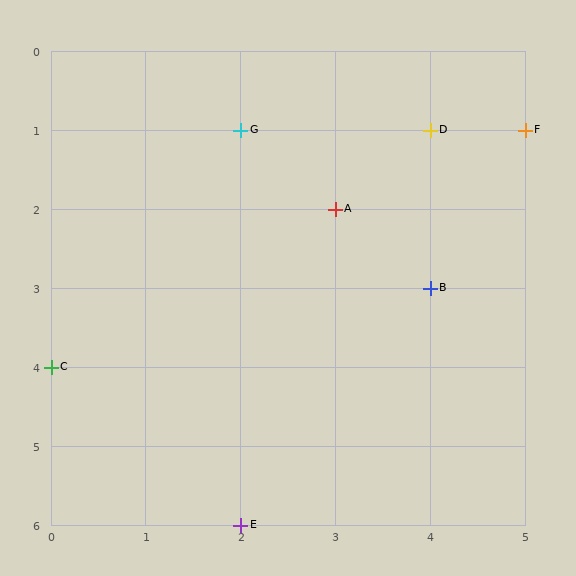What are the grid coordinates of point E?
Point E is at grid coordinates (2, 6).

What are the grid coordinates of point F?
Point F is at grid coordinates (5, 1).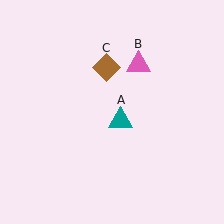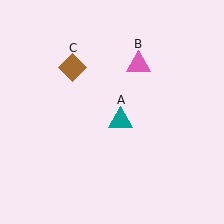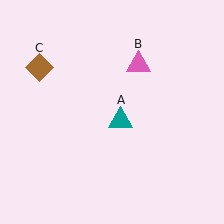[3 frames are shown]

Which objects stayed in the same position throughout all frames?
Teal triangle (object A) and pink triangle (object B) remained stationary.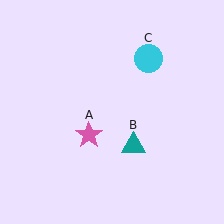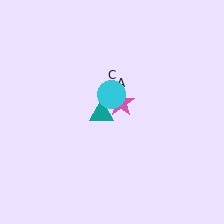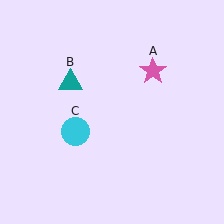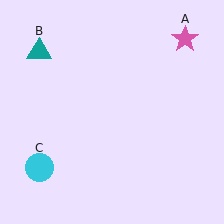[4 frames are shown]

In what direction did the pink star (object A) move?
The pink star (object A) moved up and to the right.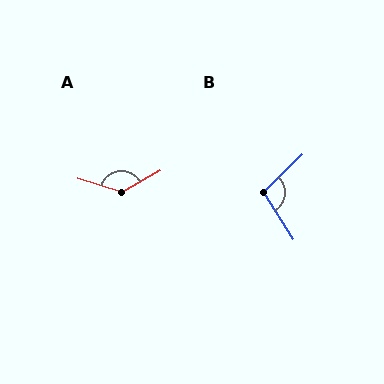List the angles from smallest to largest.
B (101°), A (132°).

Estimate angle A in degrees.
Approximately 132 degrees.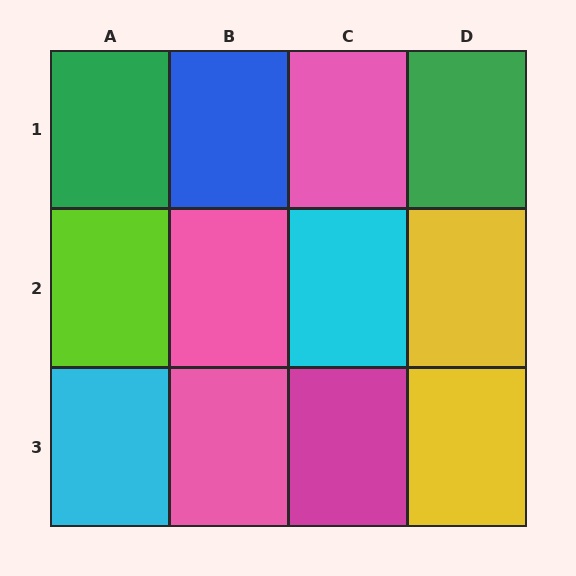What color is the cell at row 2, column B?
Pink.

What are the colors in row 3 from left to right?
Cyan, pink, magenta, yellow.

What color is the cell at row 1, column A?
Green.